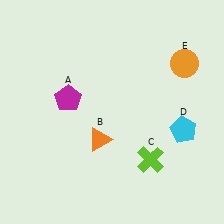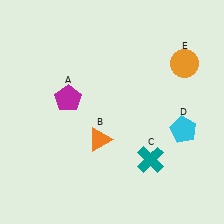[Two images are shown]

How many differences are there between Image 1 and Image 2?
There is 1 difference between the two images.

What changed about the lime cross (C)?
In Image 1, C is lime. In Image 2, it changed to teal.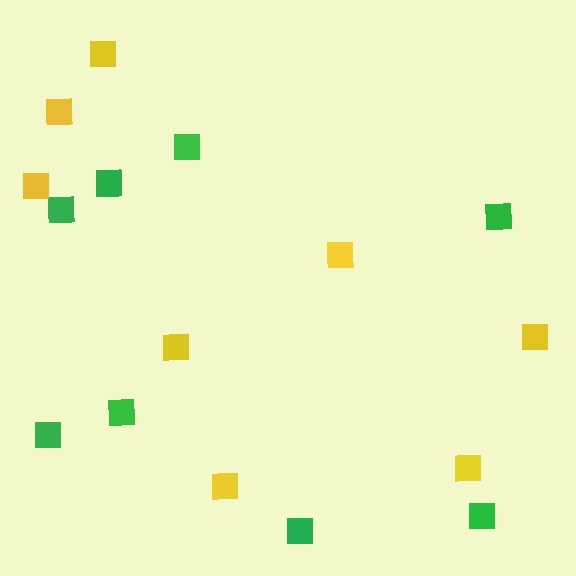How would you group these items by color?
There are 2 groups: one group of green squares (8) and one group of yellow squares (8).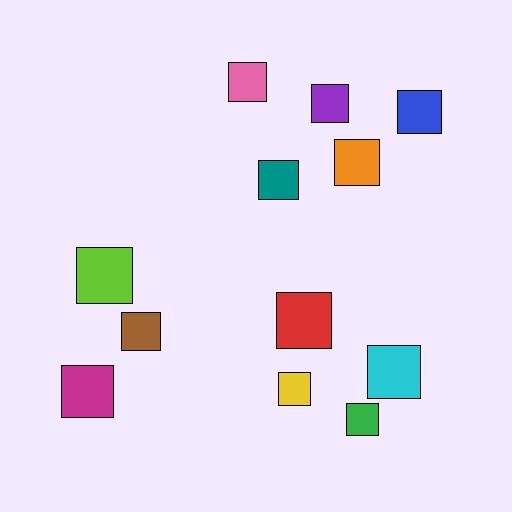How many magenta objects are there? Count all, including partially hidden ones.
There is 1 magenta object.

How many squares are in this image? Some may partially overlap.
There are 12 squares.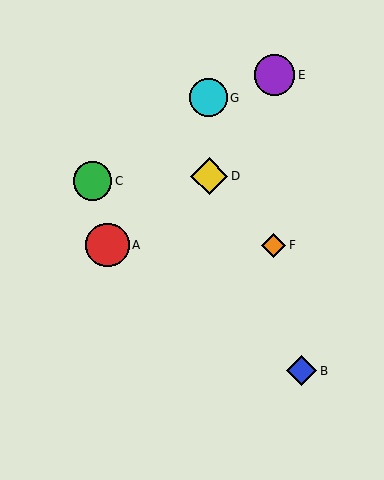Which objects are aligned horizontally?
Objects A, F are aligned horizontally.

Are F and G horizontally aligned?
No, F is at y≈245 and G is at y≈98.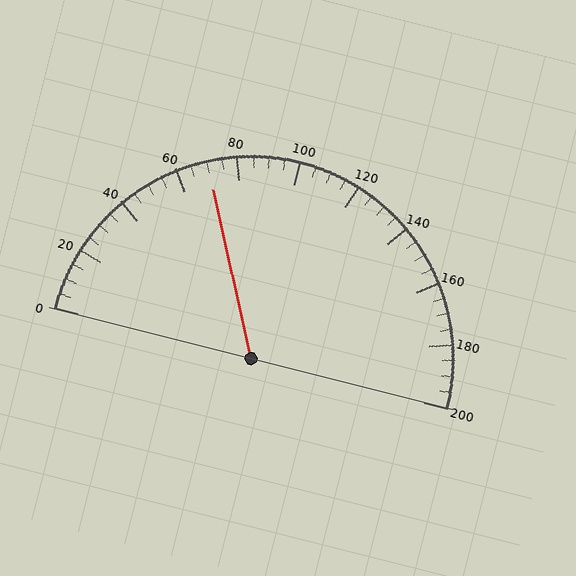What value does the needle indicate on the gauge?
The needle indicates approximately 70.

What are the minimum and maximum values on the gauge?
The gauge ranges from 0 to 200.